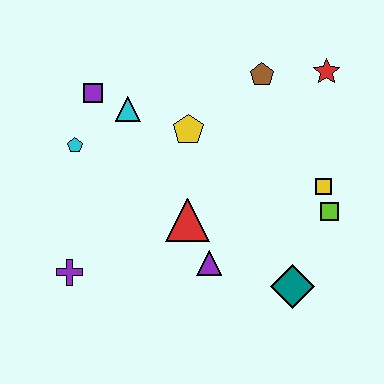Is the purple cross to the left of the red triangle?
Yes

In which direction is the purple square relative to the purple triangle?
The purple square is above the purple triangle.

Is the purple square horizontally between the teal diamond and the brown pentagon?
No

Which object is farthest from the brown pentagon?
The purple cross is farthest from the brown pentagon.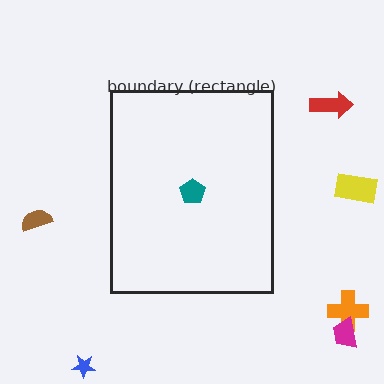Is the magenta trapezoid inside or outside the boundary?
Outside.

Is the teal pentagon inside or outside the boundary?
Inside.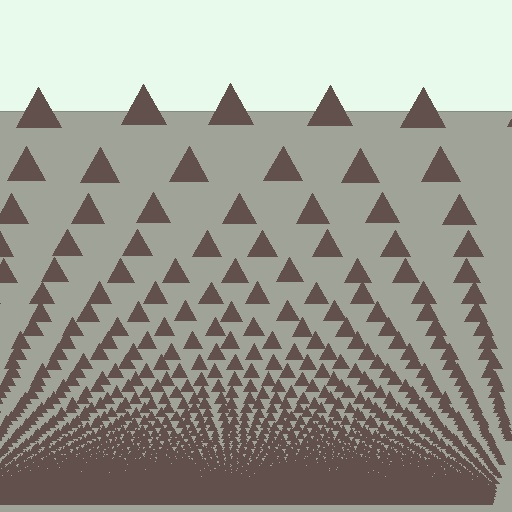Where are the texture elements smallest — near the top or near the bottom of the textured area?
Near the bottom.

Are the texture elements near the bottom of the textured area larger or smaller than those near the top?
Smaller. The gradient is inverted — elements near the bottom are smaller and denser.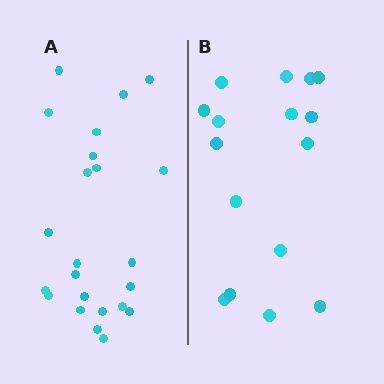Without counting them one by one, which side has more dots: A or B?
Region A (the left region) has more dots.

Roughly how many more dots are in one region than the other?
Region A has roughly 8 or so more dots than region B.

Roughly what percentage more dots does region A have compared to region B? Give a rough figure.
About 45% more.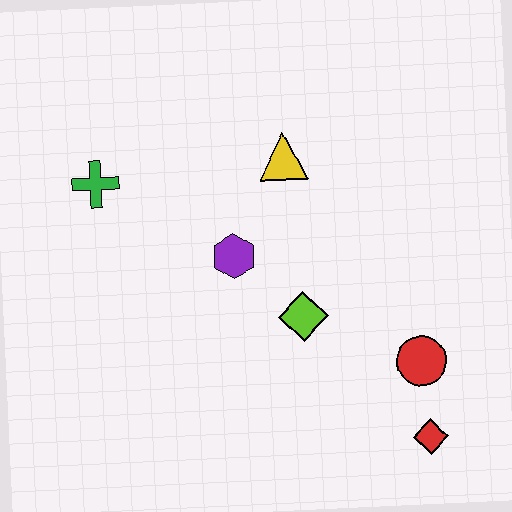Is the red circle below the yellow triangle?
Yes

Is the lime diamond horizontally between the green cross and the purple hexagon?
No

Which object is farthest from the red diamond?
The green cross is farthest from the red diamond.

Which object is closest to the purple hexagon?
The lime diamond is closest to the purple hexagon.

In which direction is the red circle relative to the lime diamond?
The red circle is to the right of the lime diamond.